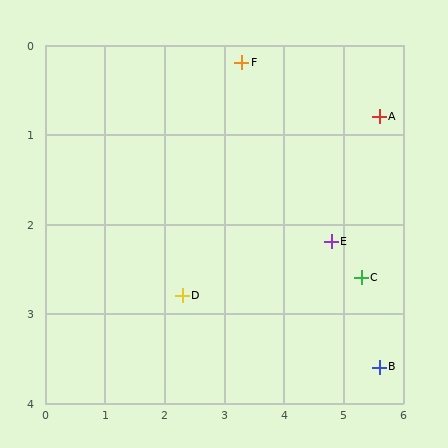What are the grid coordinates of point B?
Point B is at approximately (5.6, 3.6).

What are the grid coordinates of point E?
Point E is at approximately (4.8, 2.2).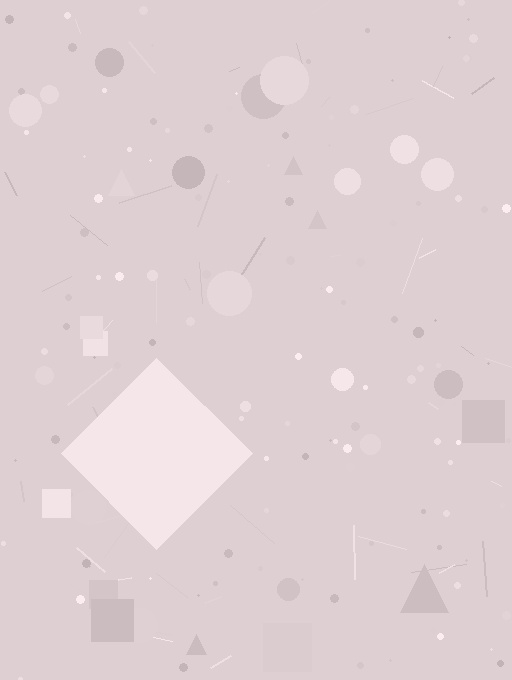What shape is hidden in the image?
A diamond is hidden in the image.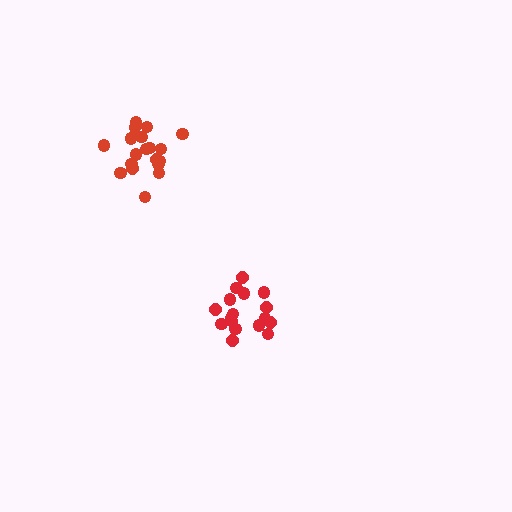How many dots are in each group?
Group 1: 19 dots, Group 2: 17 dots (36 total).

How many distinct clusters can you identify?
There are 2 distinct clusters.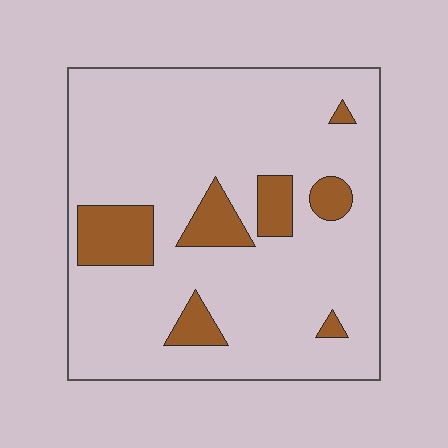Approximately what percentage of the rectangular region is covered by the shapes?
Approximately 15%.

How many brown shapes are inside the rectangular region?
7.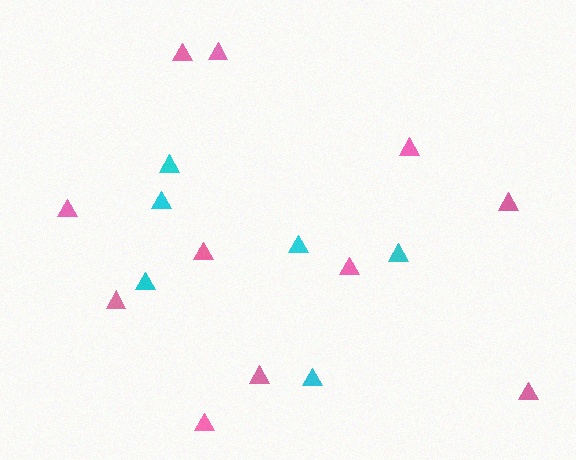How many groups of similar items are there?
There are 2 groups: one group of pink triangles (11) and one group of cyan triangles (6).